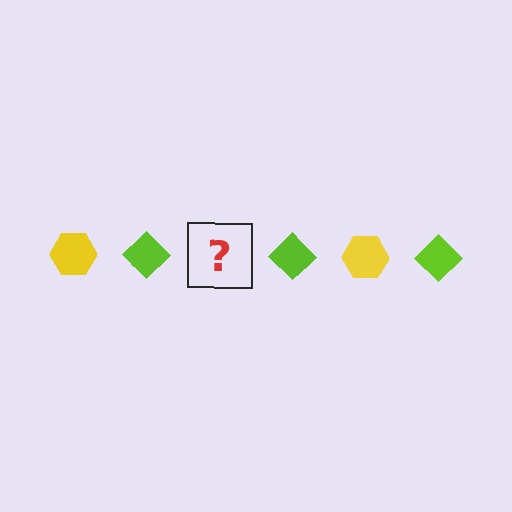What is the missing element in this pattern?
The missing element is a yellow hexagon.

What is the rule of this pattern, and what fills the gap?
The rule is that the pattern alternates between yellow hexagon and lime diamond. The gap should be filled with a yellow hexagon.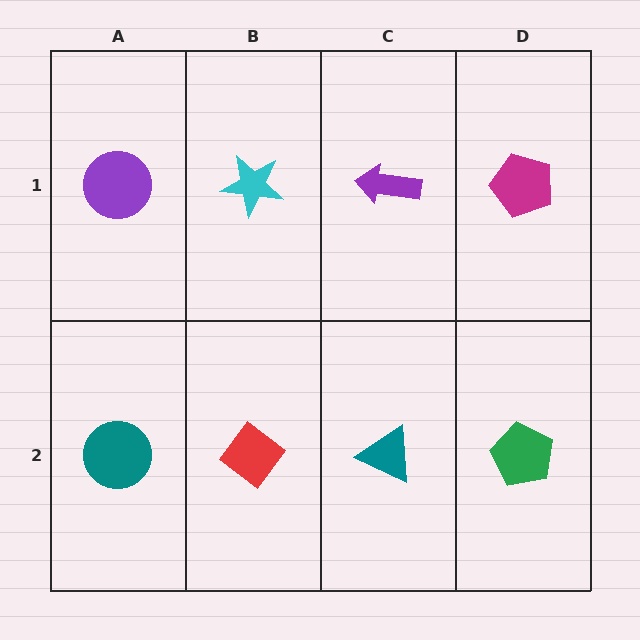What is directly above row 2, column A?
A purple circle.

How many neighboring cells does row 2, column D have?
2.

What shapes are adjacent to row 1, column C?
A teal triangle (row 2, column C), a cyan star (row 1, column B), a magenta pentagon (row 1, column D).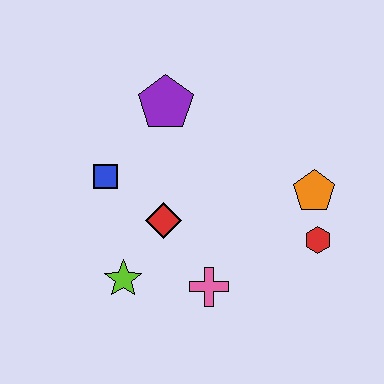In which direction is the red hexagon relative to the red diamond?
The red hexagon is to the right of the red diamond.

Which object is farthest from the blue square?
The red hexagon is farthest from the blue square.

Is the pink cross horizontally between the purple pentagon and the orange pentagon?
Yes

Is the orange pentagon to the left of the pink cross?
No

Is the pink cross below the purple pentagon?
Yes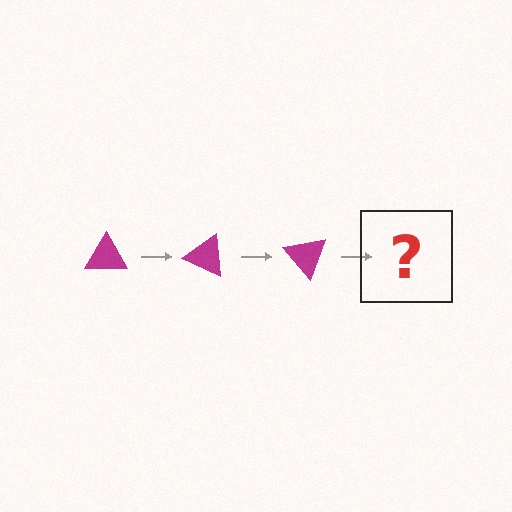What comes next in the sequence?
The next element should be a magenta triangle rotated 75 degrees.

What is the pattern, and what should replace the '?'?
The pattern is that the triangle rotates 25 degrees each step. The '?' should be a magenta triangle rotated 75 degrees.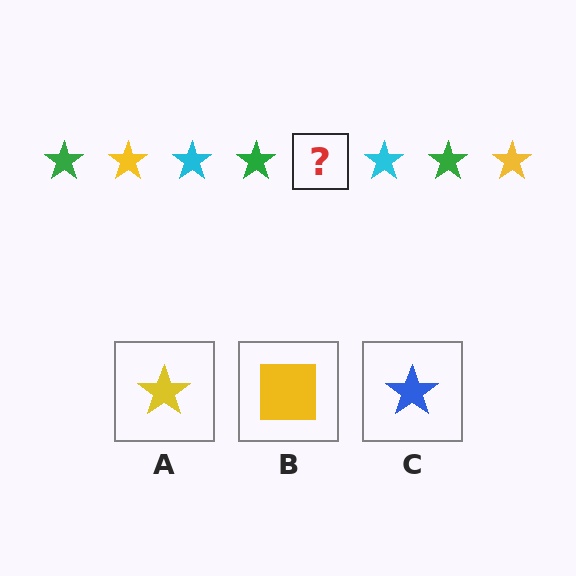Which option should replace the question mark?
Option A.